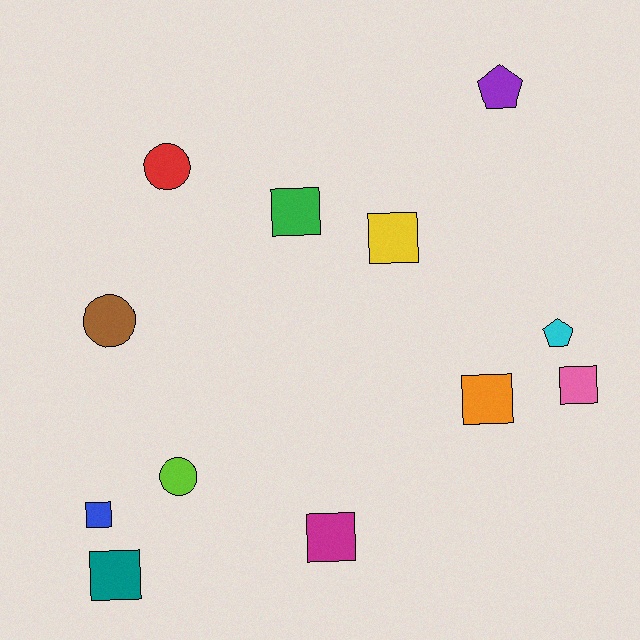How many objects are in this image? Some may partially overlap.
There are 12 objects.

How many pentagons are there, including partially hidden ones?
There are 2 pentagons.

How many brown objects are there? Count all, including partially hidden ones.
There is 1 brown object.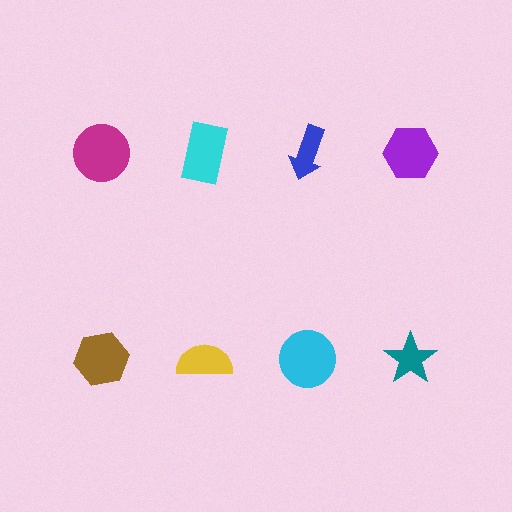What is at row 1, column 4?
A purple hexagon.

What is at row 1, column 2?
A cyan rectangle.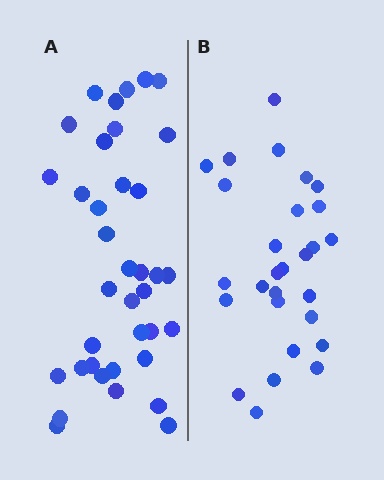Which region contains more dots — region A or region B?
Region A (the left region) has more dots.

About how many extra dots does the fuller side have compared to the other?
Region A has roughly 8 or so more dots than region B.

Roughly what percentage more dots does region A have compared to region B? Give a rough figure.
About 30% more.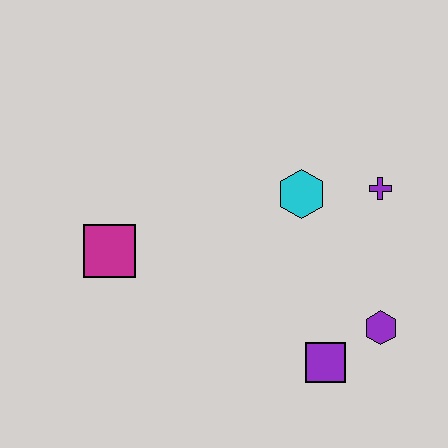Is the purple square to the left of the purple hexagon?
Yes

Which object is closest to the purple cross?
The cyan hexagon is closest to the purple cross.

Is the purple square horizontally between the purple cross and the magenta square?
Yes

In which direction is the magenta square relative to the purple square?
The magenta square is to the left of the purple square.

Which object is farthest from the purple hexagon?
The magenta square is farthest from the purple hexagon.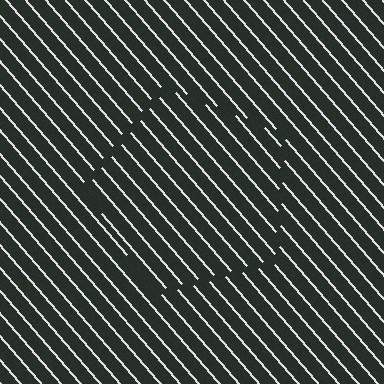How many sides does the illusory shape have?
5 sides — the line-ends trace a pentagon.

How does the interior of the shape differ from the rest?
The interior of the shape contains the same grating, shifted by half a period — the contour is defined by the phase discontinuity where line-ends from the inner and outer gratings abut.